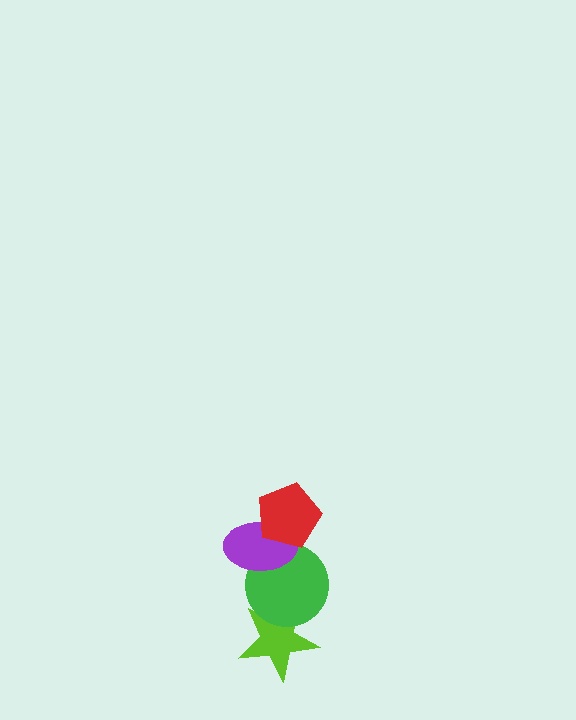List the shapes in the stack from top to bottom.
From top to bottom: the red pentagon, the purple ellipse, the green circle, the lime star.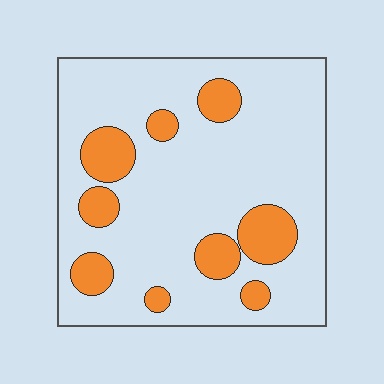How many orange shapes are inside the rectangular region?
9.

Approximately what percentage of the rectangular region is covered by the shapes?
Approximately 20%.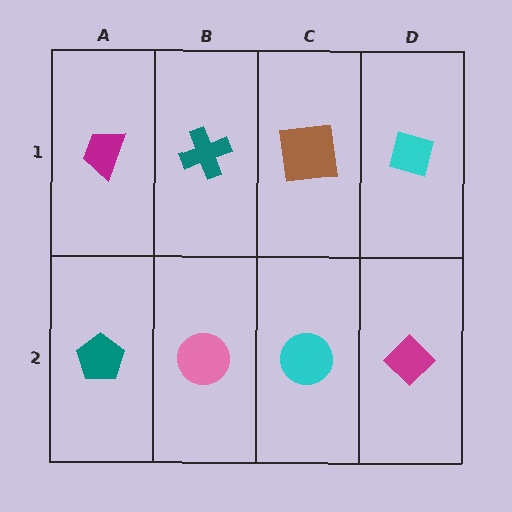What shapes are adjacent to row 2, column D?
A cyan diamond (row 1, column D), a cyan circle (row 2, column C).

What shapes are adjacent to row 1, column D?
A magenta diamond (row 2, column D), a brown square (row 1, column C).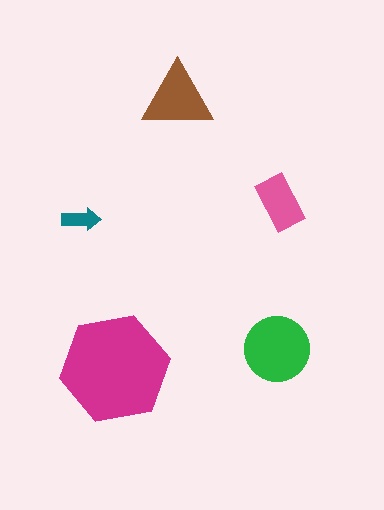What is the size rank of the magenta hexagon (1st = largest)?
1st.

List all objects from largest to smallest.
The magenta hexagon, the green circle, the brown triangle, the pink rectangle, the teal arrow.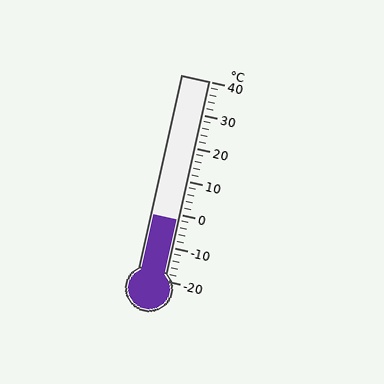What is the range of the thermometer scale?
The thermometer scale ranges from -20°C to 40°C.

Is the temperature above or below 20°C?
The temperature is below 20°C.